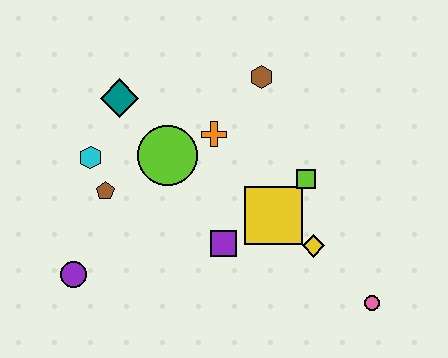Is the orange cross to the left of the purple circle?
No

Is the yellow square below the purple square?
No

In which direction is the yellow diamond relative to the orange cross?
The yellow diamond is below the orange cross.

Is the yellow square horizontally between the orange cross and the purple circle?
No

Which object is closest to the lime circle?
The orange cross is closest to the lime circle.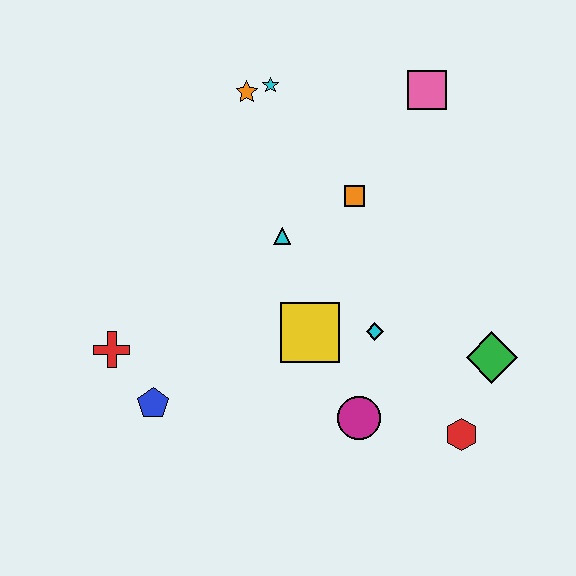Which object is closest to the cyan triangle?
The orange square is closest to the cyan triangle.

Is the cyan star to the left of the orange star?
No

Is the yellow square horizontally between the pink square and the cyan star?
Yes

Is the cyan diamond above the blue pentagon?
Yes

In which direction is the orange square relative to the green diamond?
The orange square is above the green diamond.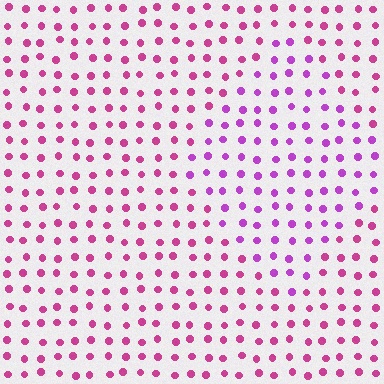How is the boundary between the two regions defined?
The boundary is defined purely by a slight shift in hue (about 30 degrees). Spacing, size, and orientation are identical on both sides.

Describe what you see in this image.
The image is filled with small magenta elements in a uniform arrangement. A diamond-shaped region is visible where the elements are tinted to a slightly different hue, forming a subtle color boundary.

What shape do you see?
I see a diamond.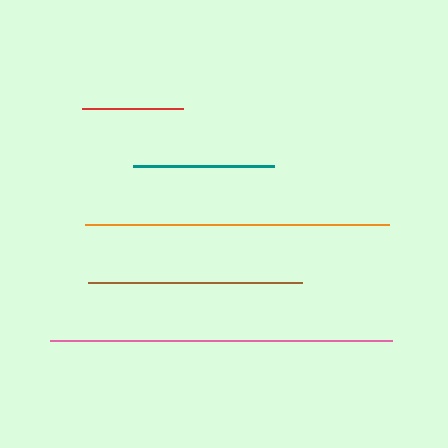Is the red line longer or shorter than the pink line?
The pink line is longer than the red line.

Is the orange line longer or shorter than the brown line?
The orange line is longer than the brown line.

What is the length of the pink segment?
The pink segment is approximately 342 pixels long.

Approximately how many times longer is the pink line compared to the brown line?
The pink line is approximately 1.6 times the length of the brown line.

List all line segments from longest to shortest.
From longest to shortest: pink, orange, brown, teal, red.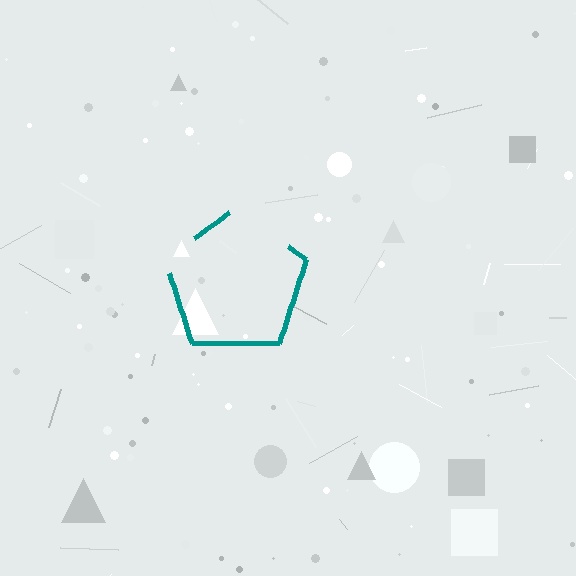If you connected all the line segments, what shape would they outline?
They would outline a pentagon.